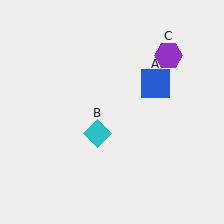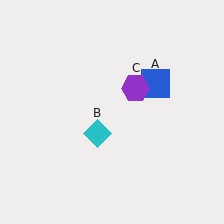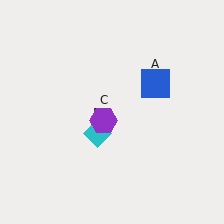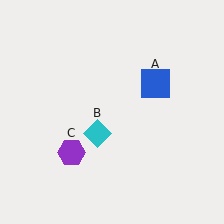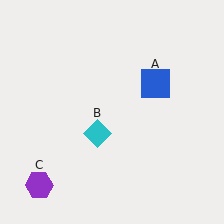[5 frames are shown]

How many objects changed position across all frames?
1 object changed position: purple hexagon (object C).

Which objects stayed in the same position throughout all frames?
Blue square (object A) and cyan diamond (object B) remained stationary.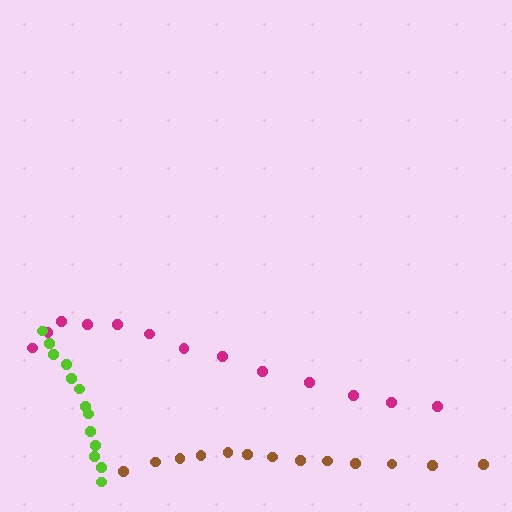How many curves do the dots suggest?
There are 3 distinct paths.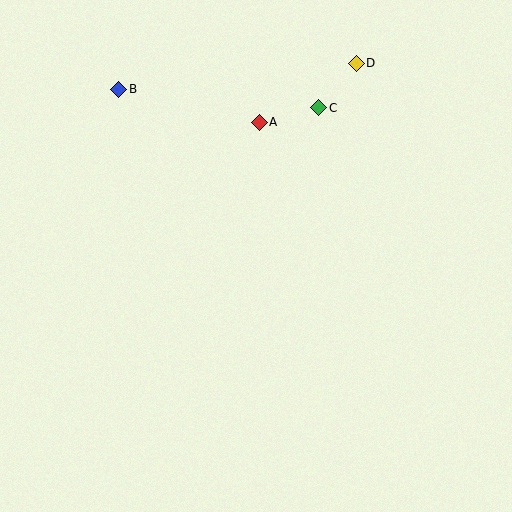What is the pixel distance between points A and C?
The distance between A and C is 61 pixels.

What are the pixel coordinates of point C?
Point C is at (319, 108).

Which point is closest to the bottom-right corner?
Point C is closest to the bottom-right corner.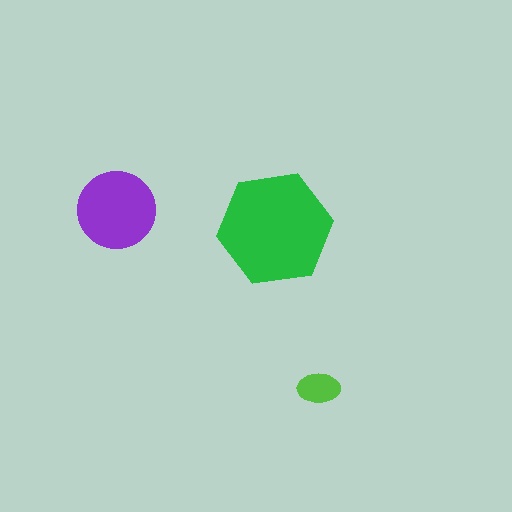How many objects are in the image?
There are 3 objects in the image.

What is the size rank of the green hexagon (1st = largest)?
1st.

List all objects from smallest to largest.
The lime ellipse, the purple circle, the green hexagon.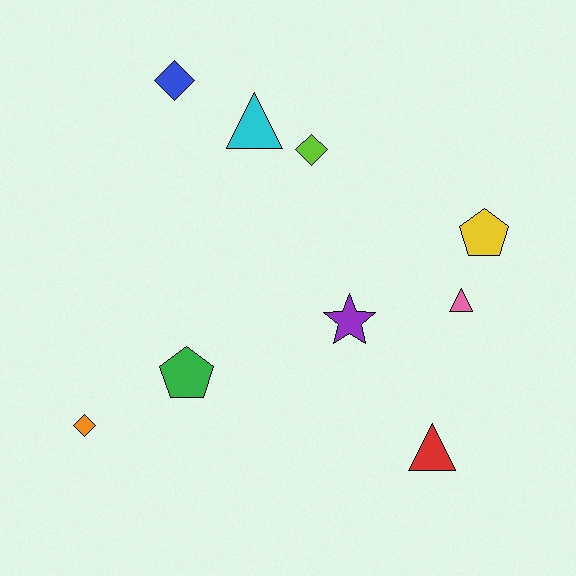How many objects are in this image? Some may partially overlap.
There are 9 objects.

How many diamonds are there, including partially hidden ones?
There are 3 diamonds.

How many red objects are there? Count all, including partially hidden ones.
There is 1 red object.